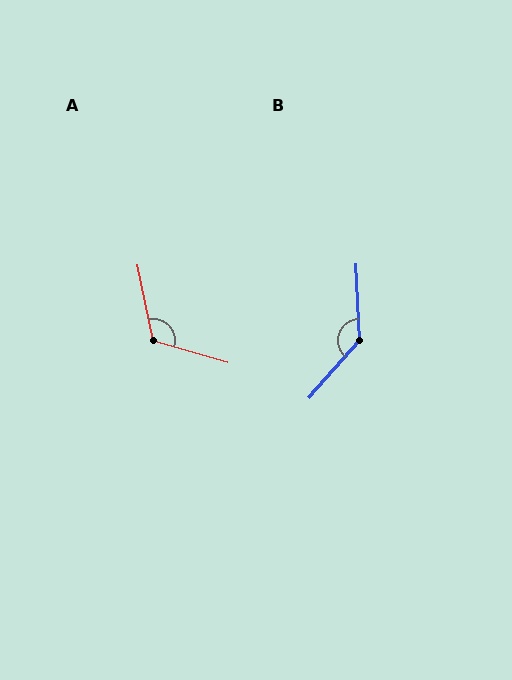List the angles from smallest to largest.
A (118°), B (136°).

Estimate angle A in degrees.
Approximately 118 degrees.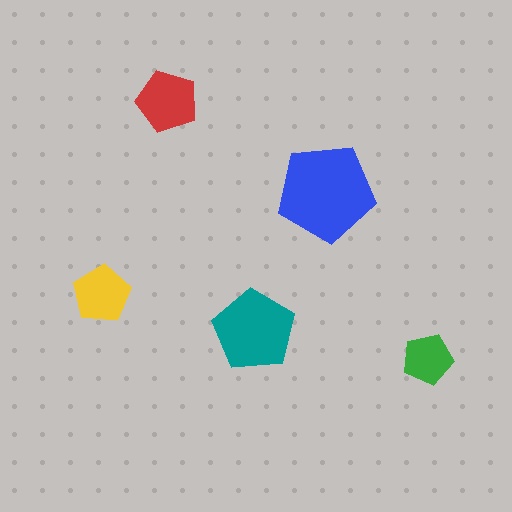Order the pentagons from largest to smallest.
the blue one, the teal one, the red one, the yellow one, the green one.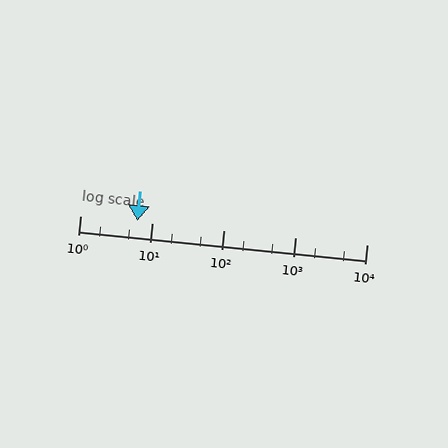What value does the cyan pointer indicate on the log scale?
The pointer indicates approximately 6.3.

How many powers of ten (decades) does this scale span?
The scale spans 4 decades, from 1 to 10000.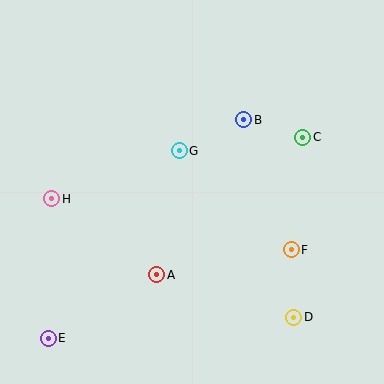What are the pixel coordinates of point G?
Point G is at (179, 151).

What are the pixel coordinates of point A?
Point A is at (157, 275).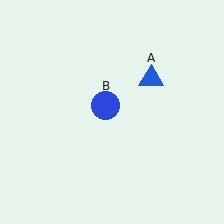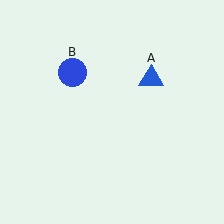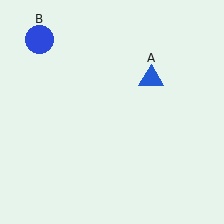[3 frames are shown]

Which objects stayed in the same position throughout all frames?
Blue triangle (object A) remained stationary.